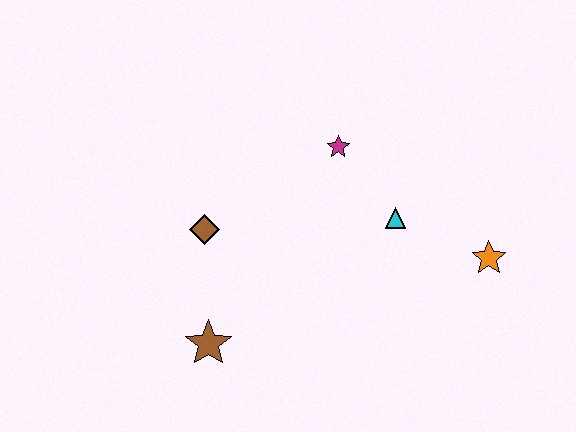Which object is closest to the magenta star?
The cyan triangle is closest to the magenta star.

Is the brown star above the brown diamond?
No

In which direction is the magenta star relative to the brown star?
The magenta star is above the brown star.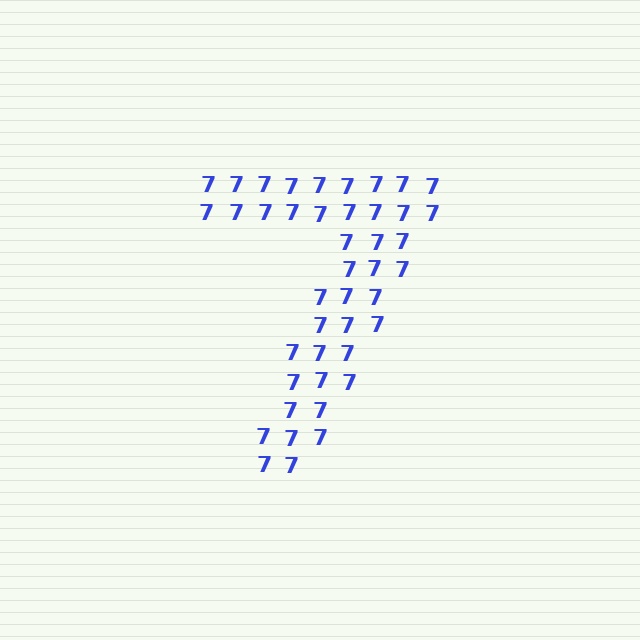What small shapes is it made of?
It is made of small digit 7's.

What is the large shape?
The large shape is the digit 7.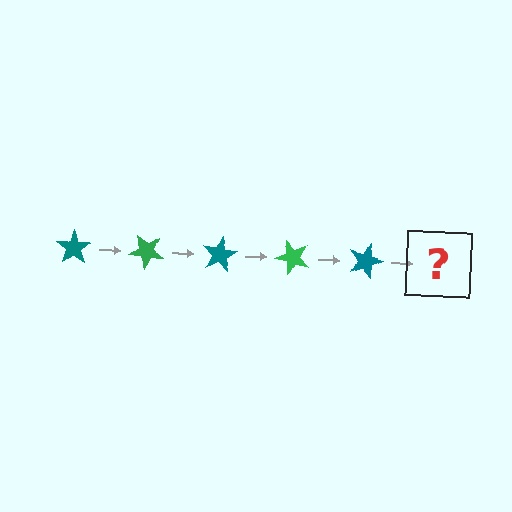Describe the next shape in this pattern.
It should be a green star, rotated 200 degrees from the start.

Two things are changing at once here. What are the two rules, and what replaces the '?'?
The two rules are that it rotates 40 degrees each step and the color cycles through teal and green. The '?' should be a green star, rotated 200 degrees from the start.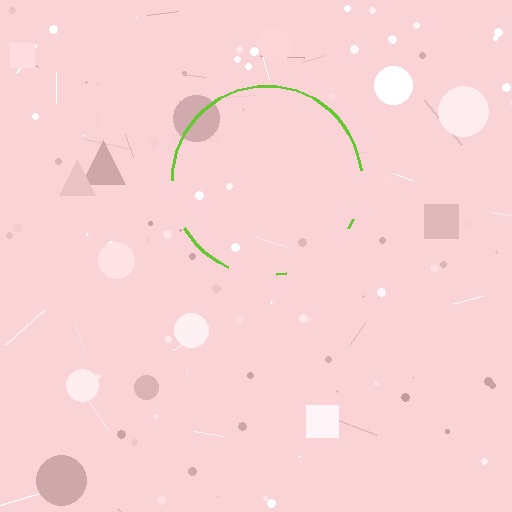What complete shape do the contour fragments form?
The contour fragments form a circle.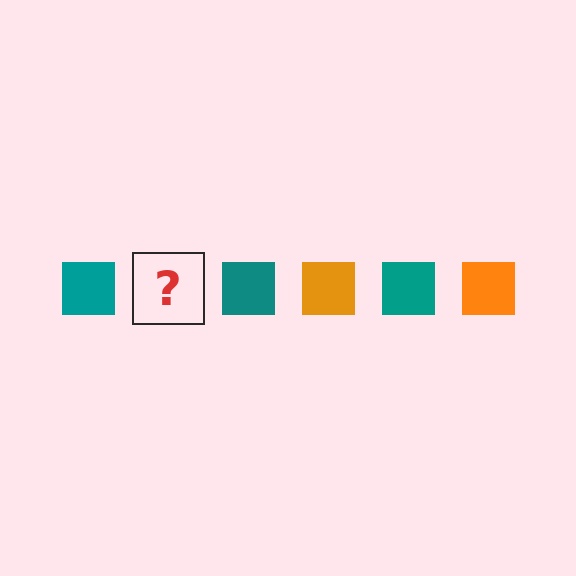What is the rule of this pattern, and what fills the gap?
The rule is that the pattern cycles through teal, orange squares. The gap should be filled with an orange square.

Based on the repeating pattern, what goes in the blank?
The blank should be an orange square.